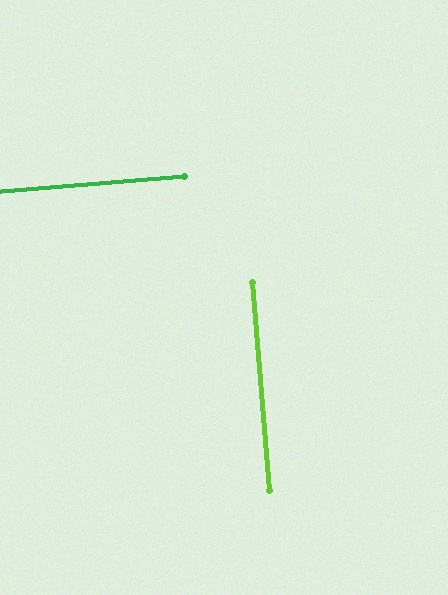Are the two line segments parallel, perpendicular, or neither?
Perpendicular — they meet at approximately 90°.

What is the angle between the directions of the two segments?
Approximately 90 degrees.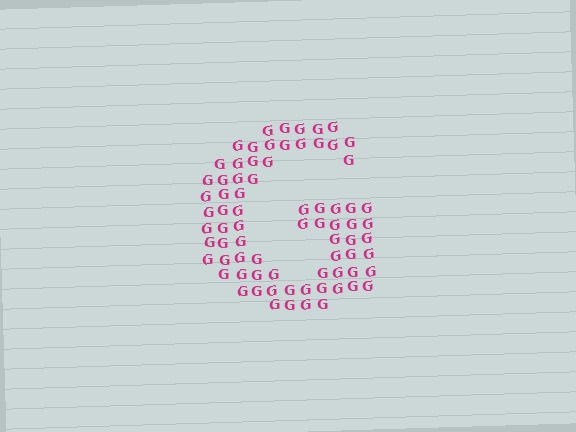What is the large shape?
The large shape is the letter G.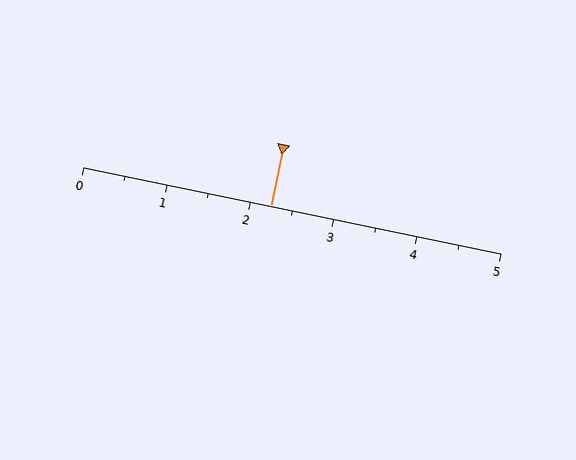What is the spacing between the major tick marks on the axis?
The major ticks are spaced 1 apart.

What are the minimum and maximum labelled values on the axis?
The axis runs from 0 to 5.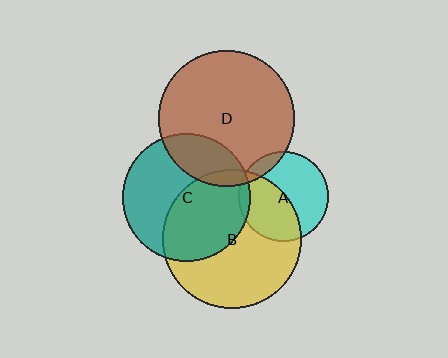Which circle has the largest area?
Circle B (yellow).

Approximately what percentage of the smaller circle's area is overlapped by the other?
Approximately 50%.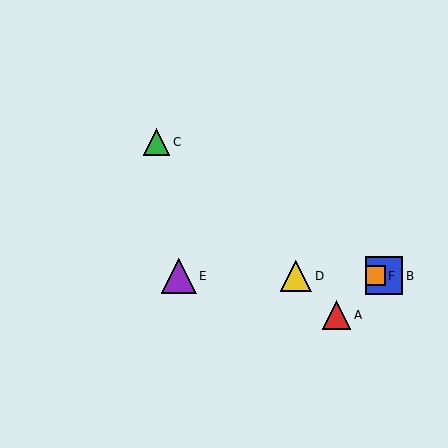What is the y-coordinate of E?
Object E is at y≈276.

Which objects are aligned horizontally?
Objects B, D, E, F are aligned horizontally.